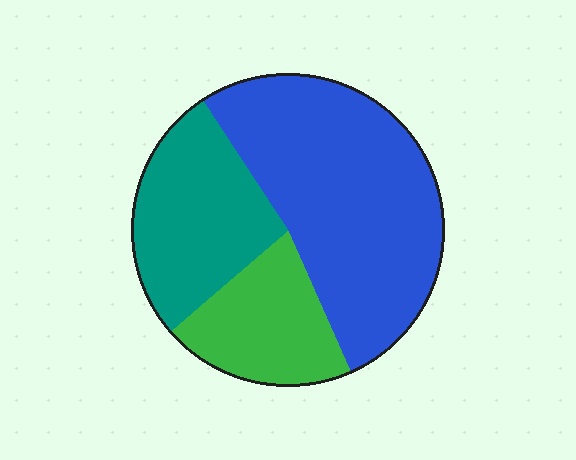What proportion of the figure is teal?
Teal takes up between a sixth and a third of the figure.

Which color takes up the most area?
Blue, at roughly 55%.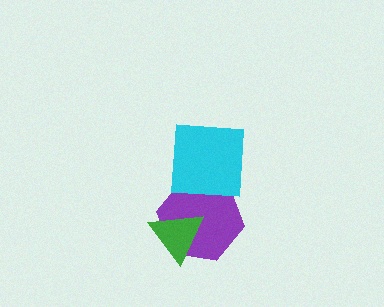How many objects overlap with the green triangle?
1 object overlaps with the green triangle.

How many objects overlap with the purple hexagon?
2 objects overlap with the purple hexagon.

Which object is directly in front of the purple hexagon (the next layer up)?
The cyan square is directly in front of the purple hexagon.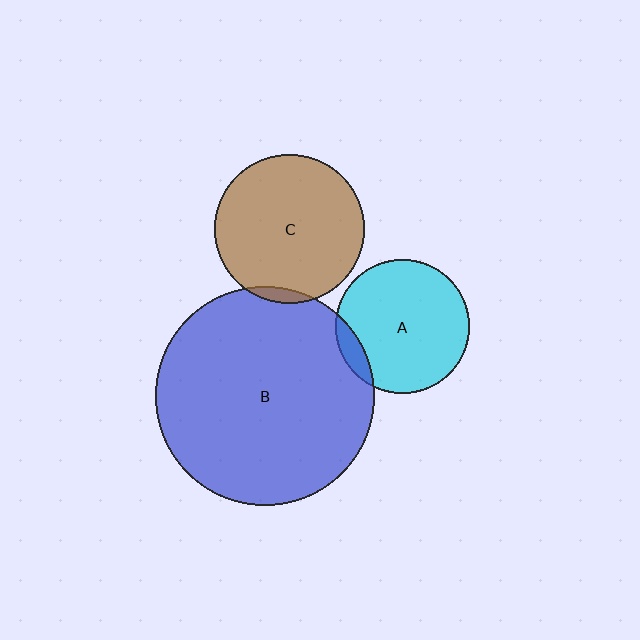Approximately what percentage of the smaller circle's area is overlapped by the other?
Approximately 10%.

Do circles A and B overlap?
Yes.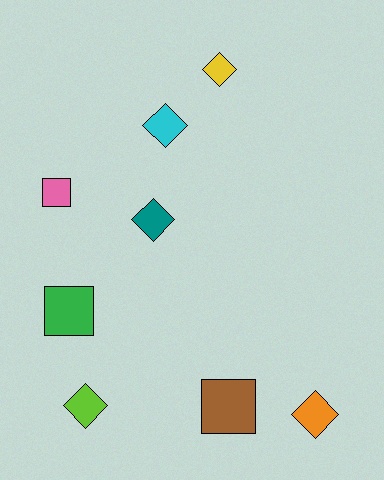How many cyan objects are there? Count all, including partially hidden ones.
There is 1 cyan object.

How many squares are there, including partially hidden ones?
There are 3 squares.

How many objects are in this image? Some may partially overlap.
There are 8 objects.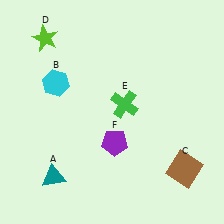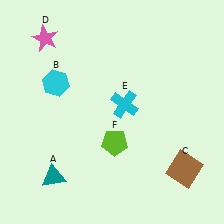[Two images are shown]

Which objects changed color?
D changed from lime to pink. E changed from green to cyan. F changed from purple to lime.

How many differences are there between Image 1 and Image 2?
There are 3 differences between the two images.